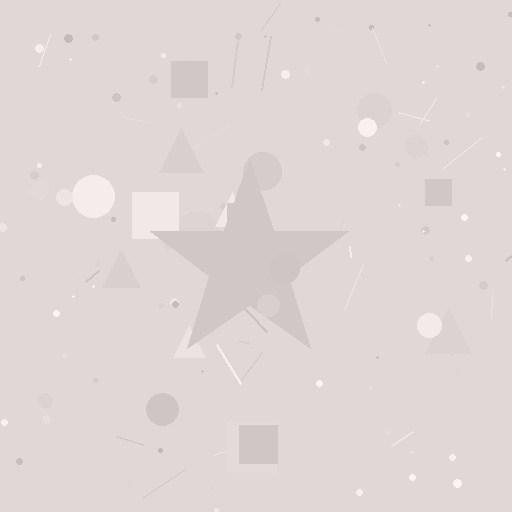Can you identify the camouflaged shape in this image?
The camouflaged shape is a star.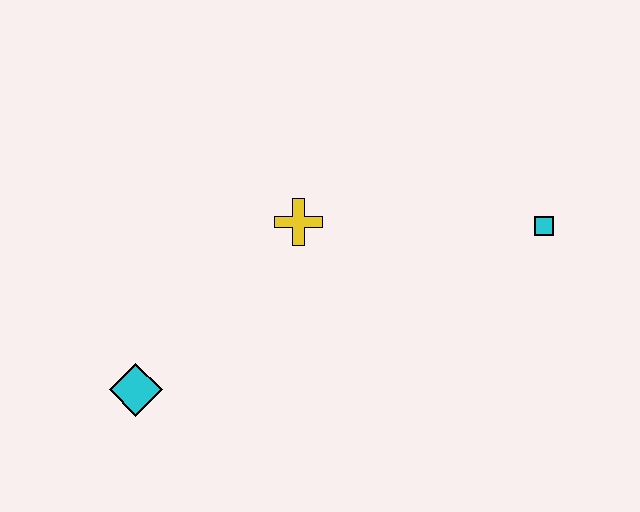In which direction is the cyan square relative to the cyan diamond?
The cyan square is to the right of the cyan diamond.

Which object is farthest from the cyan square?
The cyan diamond is farthest from the cyan square.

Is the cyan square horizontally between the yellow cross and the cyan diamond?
No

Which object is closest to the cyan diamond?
The yellow cross is closest to the cyan diamond.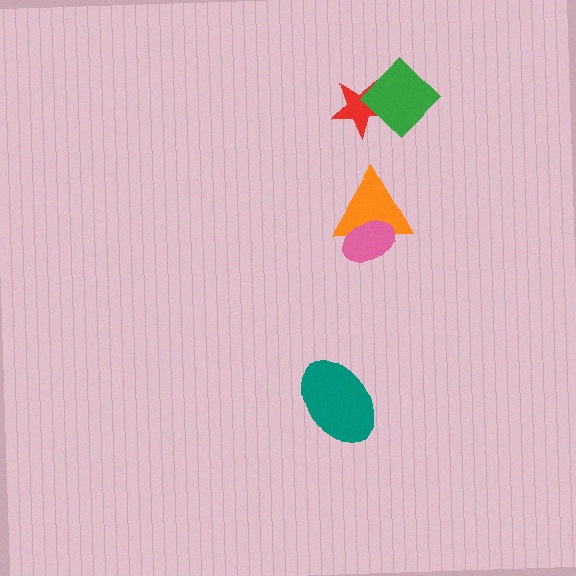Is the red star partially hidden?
Yes, it is partially covered by another shape.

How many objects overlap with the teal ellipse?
0 objects overlap with the teal ellipse.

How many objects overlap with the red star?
1 object overlaps with the red star.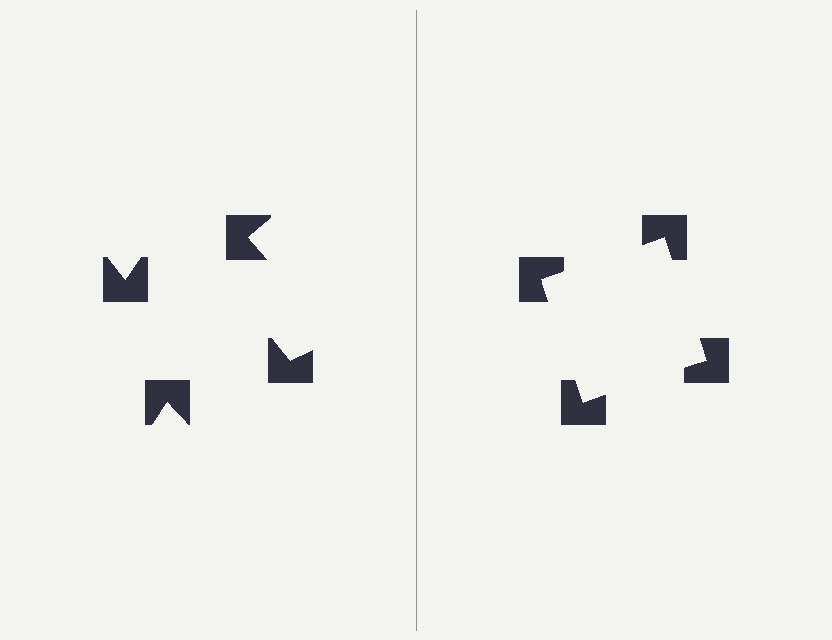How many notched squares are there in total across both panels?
8 — 4 on each side.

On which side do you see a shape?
An illusory square appears on the right side. On the left side the wedge cuts are rotated, so no coherent shape forms.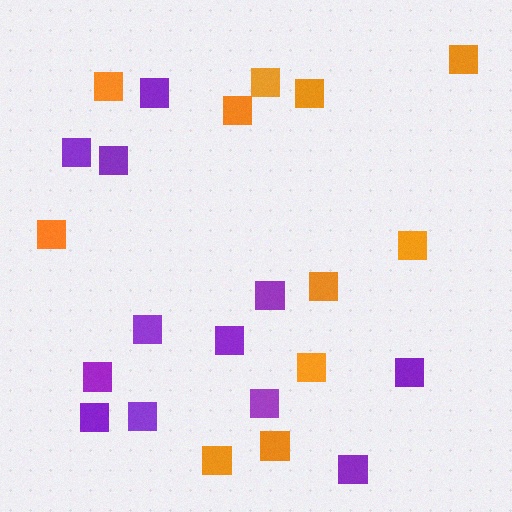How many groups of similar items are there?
There are 2 groups: one group of purple squares (12) and one group of orange squares (11).